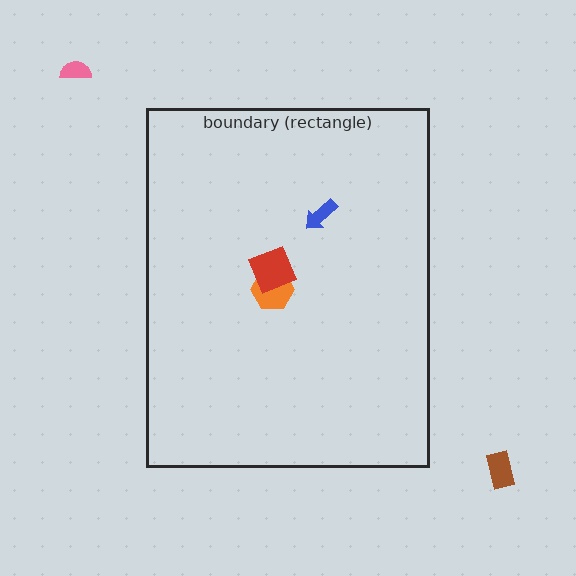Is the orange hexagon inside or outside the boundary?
Inside.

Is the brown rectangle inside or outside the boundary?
Outside.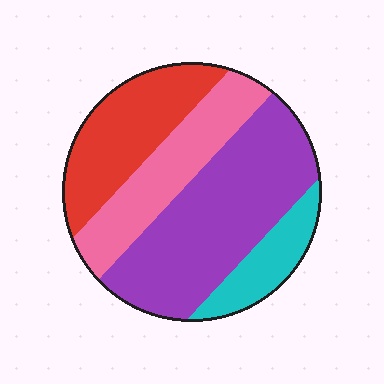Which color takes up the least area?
Cyan, at roughly 10%.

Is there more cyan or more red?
Red.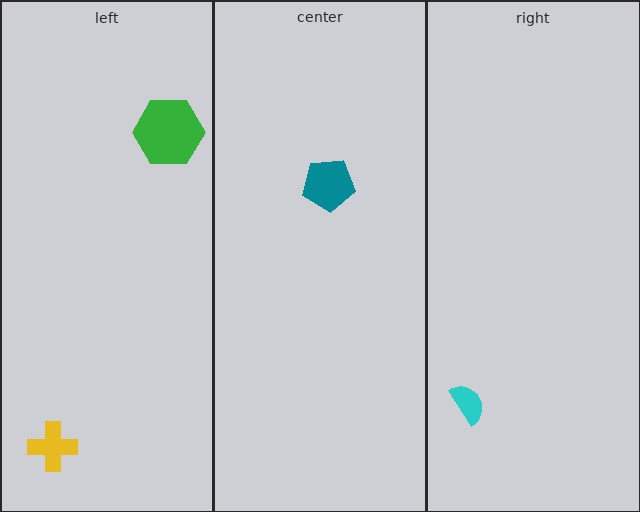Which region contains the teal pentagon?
The center region.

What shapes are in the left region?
The yellow cross, the green hexagon.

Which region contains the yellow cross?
The left region.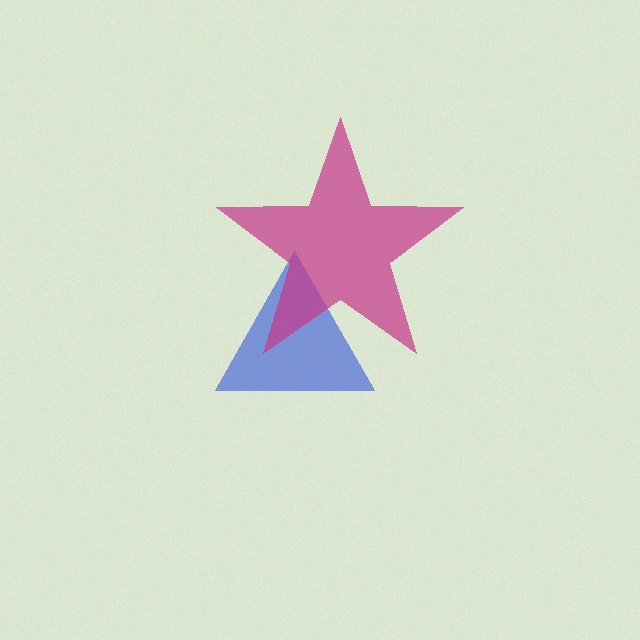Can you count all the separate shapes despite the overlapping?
Yes, there are 2 separate shapes.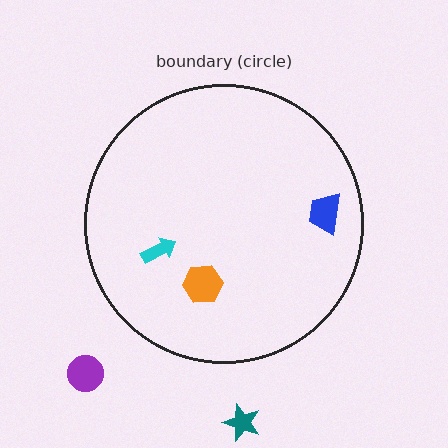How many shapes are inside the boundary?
3 inside, 2 outside.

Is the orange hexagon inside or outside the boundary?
Inside.